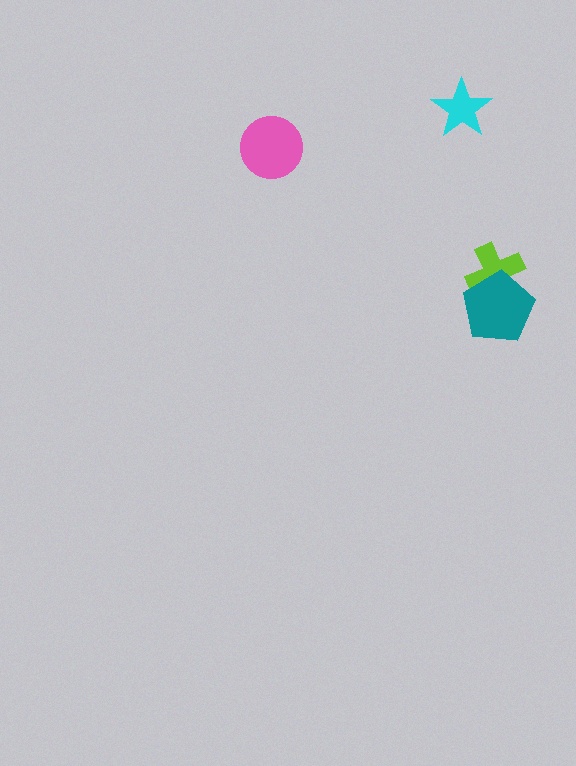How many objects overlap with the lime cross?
1 object overlaps with the lime cross.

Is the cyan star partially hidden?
No, no other shape covers it.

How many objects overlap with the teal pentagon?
1 object overlaps with the teal pentagon.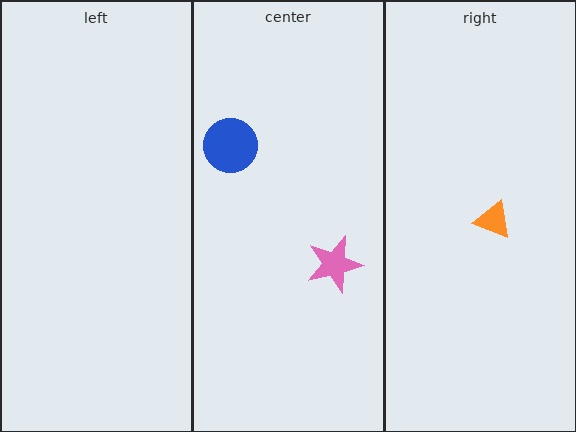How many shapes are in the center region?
2.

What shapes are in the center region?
The blue circle, the pink star.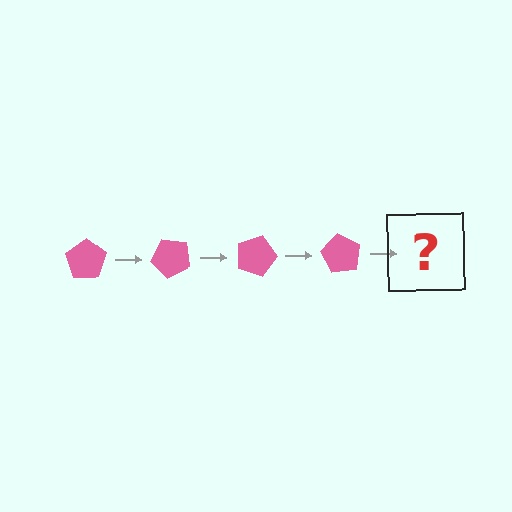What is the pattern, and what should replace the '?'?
The pattern is that the pentagon rotates 45 degrees each step. The '?' should be a pink pentagon rotated 180 degrees.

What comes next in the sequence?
The next element should be a pink pentagon rotated 180 degrees.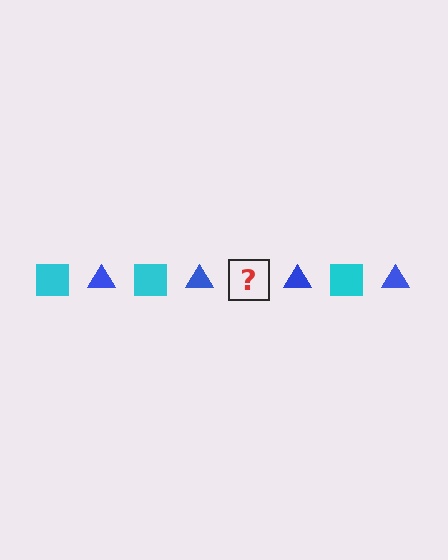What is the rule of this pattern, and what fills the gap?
The rule is that the pattern alternates between cyan square and blue triangle. The gap should be filled with a cyan square.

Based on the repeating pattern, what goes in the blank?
The blank should be a cyan square.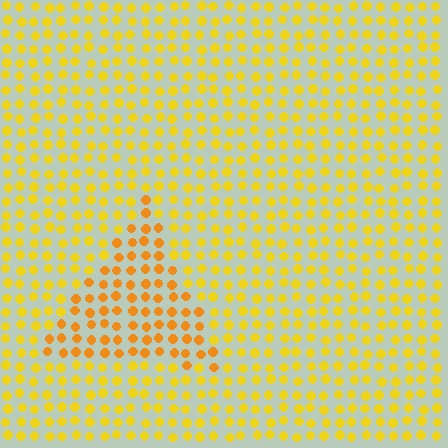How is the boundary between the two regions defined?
The boundary is defined purely by a slight shift in hue (about 21 degrees). Spacing, size, and orientation are identical on both sides.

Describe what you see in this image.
The image is filled with small yellow elements in a uniform arrangement. A triangle-shaped region is visible where the elements are tinted to a slightly different hue, forming a subtle color boundary.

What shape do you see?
I see a triangle.